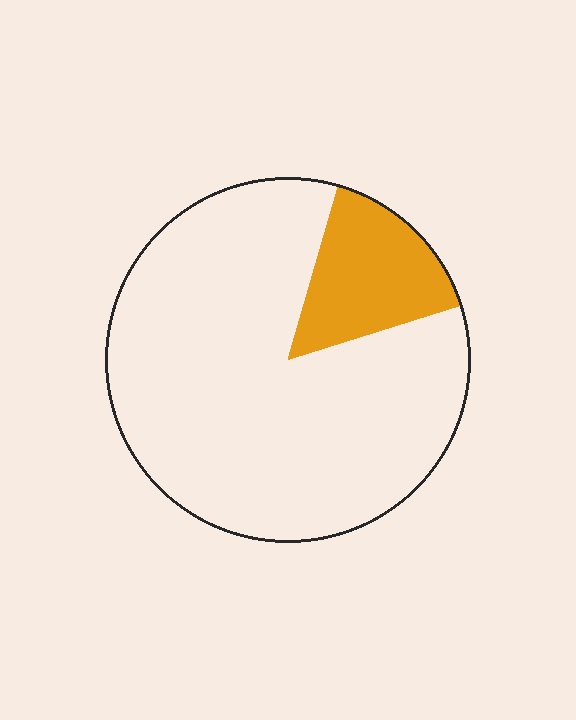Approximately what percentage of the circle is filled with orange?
Approximately 15%.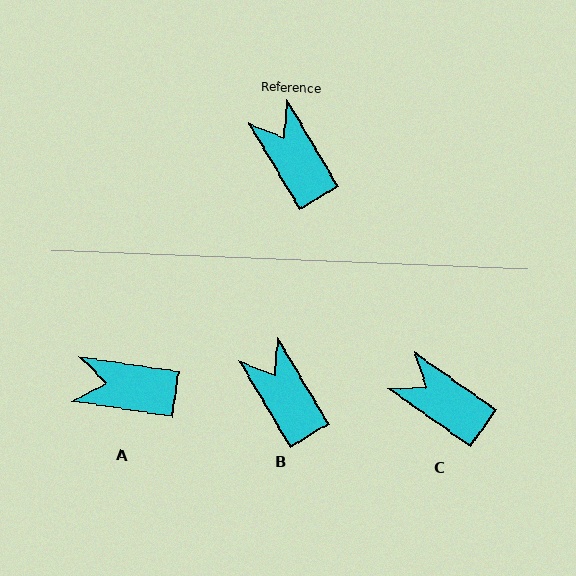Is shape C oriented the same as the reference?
No, it is off by about 24 degrees.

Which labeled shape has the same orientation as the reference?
B.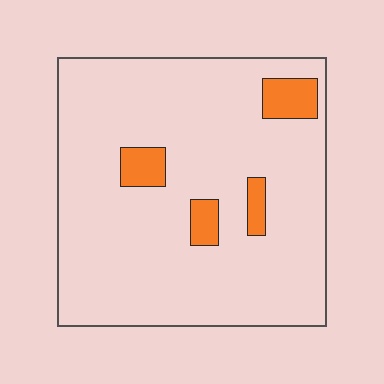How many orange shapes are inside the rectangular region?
4.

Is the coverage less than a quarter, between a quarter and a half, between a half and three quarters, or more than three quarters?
Less than a quarter.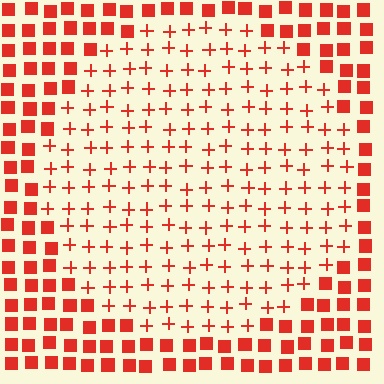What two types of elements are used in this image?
The image uses plus signs inside the circle region and squares outside it.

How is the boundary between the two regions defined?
The boundary is defined by a change in element shape: plus signs inside vs. squares outside. All elements share the same color and spacing.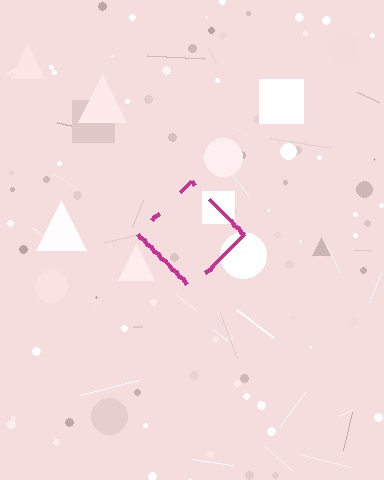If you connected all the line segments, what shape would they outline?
They would outline a diamond.